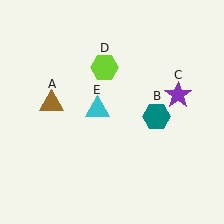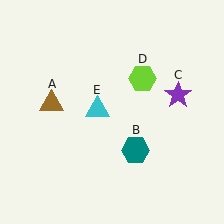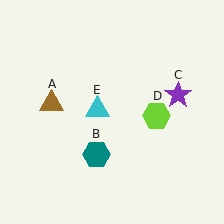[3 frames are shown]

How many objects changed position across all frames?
2 objects changed position: teal hexagon (object B), lime hexagon (object D).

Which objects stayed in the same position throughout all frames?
Brown triangle (object A) and purple star (object C) and cyan triangle (object E) remained stationary.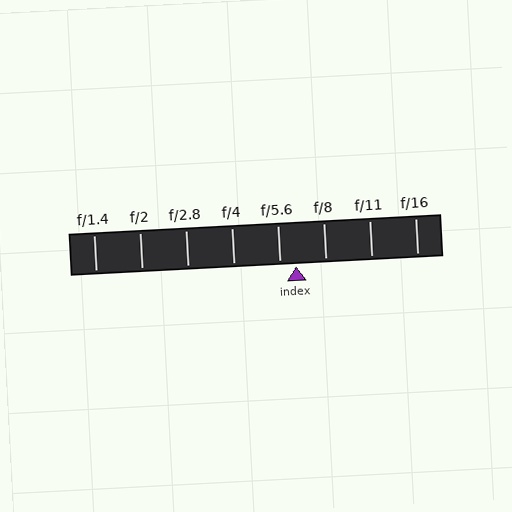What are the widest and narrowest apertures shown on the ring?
The widest aperture shown is f/1.4 and the narrowest is f/16.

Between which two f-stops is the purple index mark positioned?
The index mark is between f/5.6 and f/8.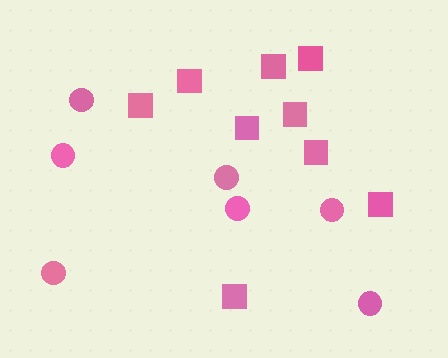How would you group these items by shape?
There are 2 groups: one group of squares (9) and one group of circles (7).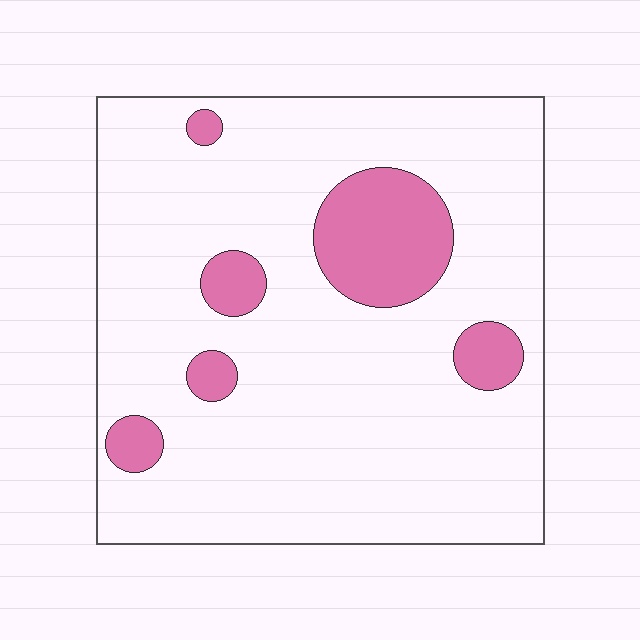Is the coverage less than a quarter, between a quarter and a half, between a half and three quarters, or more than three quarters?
Less than a quarter.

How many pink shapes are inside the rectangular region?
6.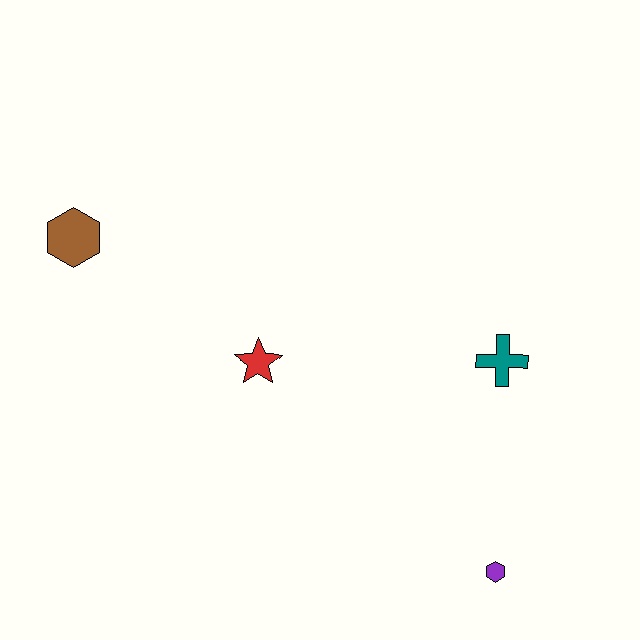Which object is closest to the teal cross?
The purple hexagon is closest to the teal cross.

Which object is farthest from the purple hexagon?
The brown hexagon is farthest from the purple hexagon.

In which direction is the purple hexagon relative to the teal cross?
The purple hexagon is below the teal cross.